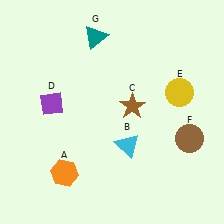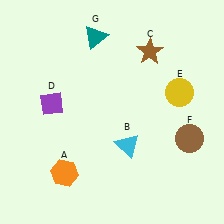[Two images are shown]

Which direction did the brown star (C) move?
The brown star (C) moved up.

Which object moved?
The brown star (C) moved up.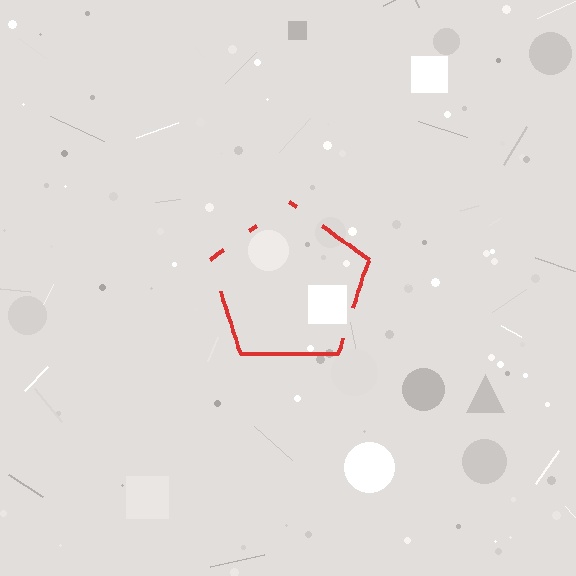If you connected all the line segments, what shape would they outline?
They would outline a pentagon.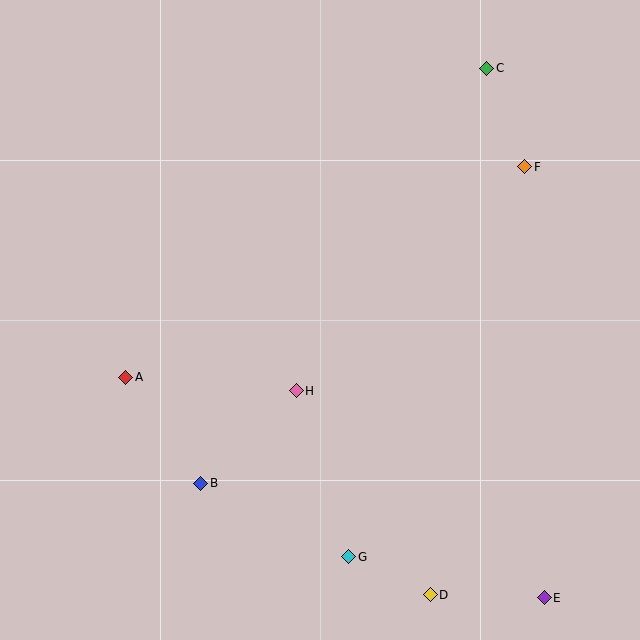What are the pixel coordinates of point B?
Point B is at (201, 483).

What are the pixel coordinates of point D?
Point D is at (430, 595).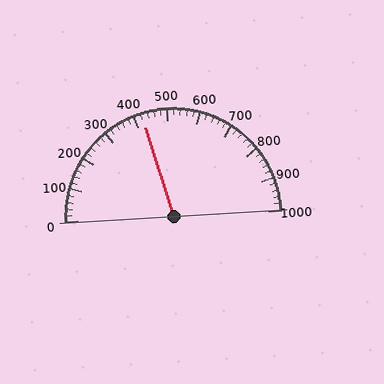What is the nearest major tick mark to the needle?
The nearest major tick mark is 400.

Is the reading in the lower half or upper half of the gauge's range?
The reading is in the lower half of the range (0 to 1000).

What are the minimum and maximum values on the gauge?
The gauge ranges from 0 to 1000.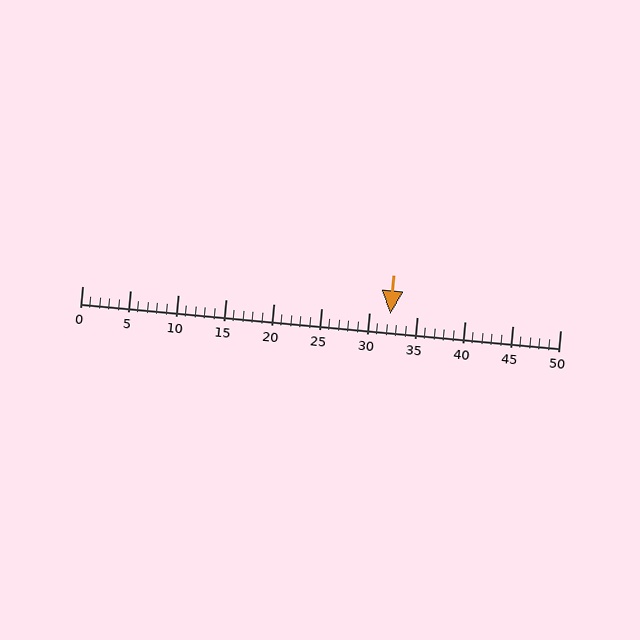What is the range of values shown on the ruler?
The ruler shows values from 0 to 50.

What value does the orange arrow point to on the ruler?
The orange arrow points to approximately 32.